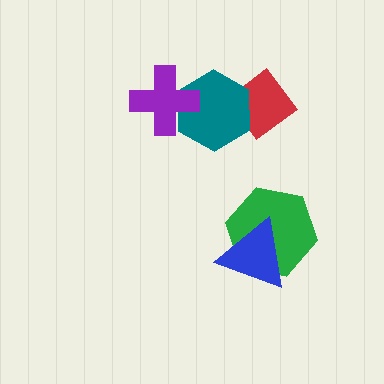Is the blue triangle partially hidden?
No, no other shape covers it.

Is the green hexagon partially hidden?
Yes, it is partially covered by another shape.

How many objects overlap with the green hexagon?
1 object overlaps with the green hexagon.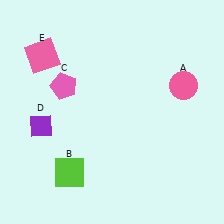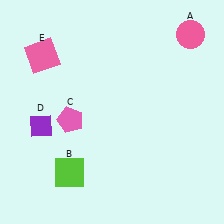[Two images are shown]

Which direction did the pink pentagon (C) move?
The pink pentagon (C) moved down.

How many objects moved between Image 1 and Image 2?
2 objects moved between the two images.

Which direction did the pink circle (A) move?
The pink circle (A) moved up.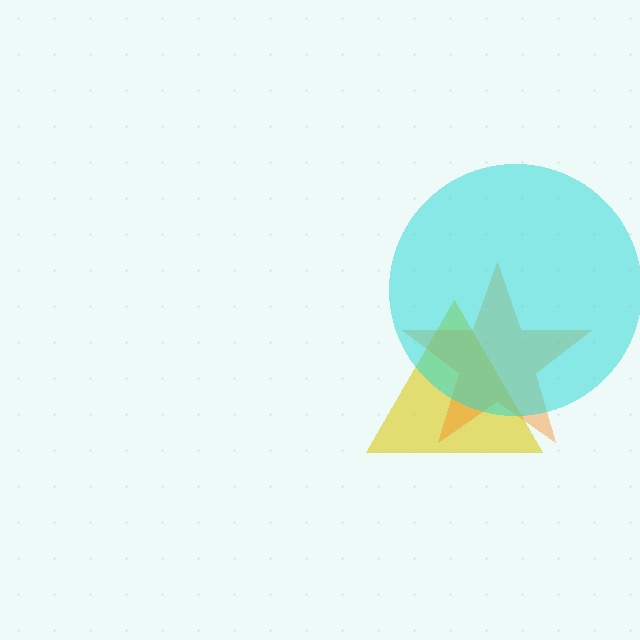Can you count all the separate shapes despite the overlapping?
Yes, there are 3 separate shapes.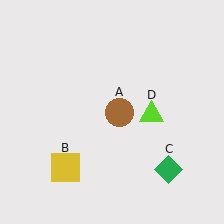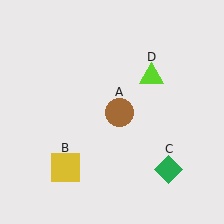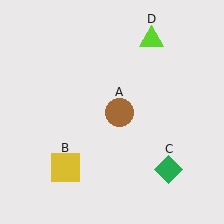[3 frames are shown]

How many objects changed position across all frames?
1 object changed position: lime triangle (object D).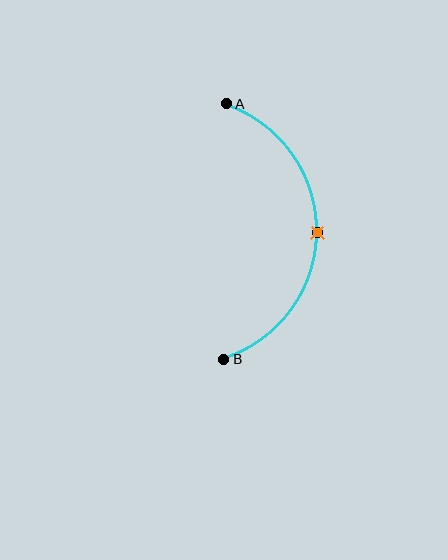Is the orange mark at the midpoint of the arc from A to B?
Yes. The orange mark lies on the arc at equal arc-length from both A and B — it is the arc midpoint.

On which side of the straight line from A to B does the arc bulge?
The arc bulges to the right of the straight line connecting A and B.